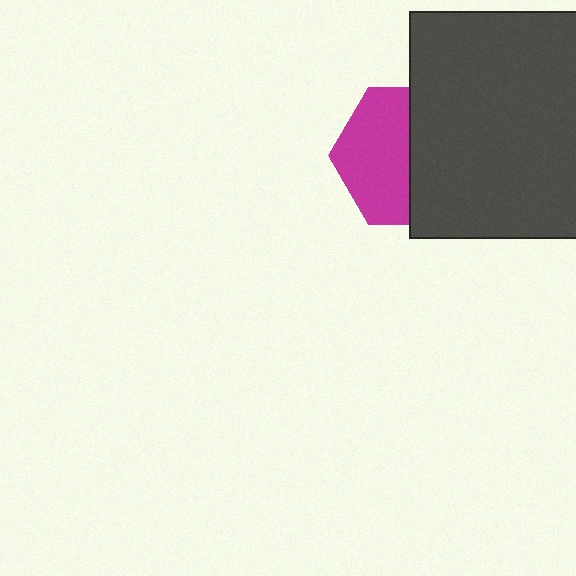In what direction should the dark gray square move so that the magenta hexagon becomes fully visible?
The dark gray square should move right. That is the shortest direction to clear the overlap and leave the magenta hexagon fully visible.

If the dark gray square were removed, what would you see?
You would see the complete magenta hexagon.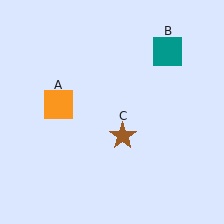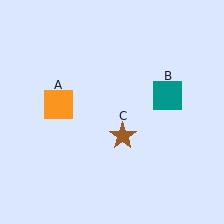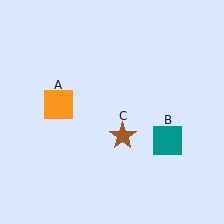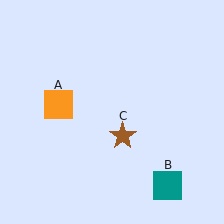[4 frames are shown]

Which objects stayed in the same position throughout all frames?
Orange square (object A) and brown star (object C) remained stationary.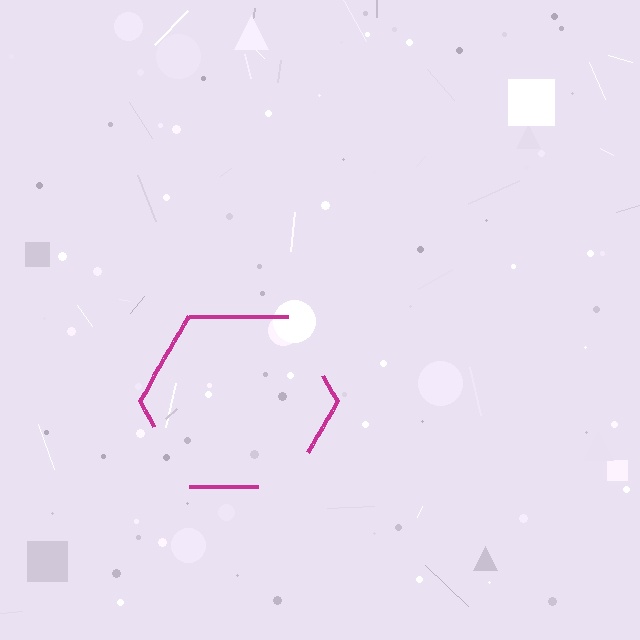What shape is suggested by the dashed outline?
The dashed outline suggests a hexagon.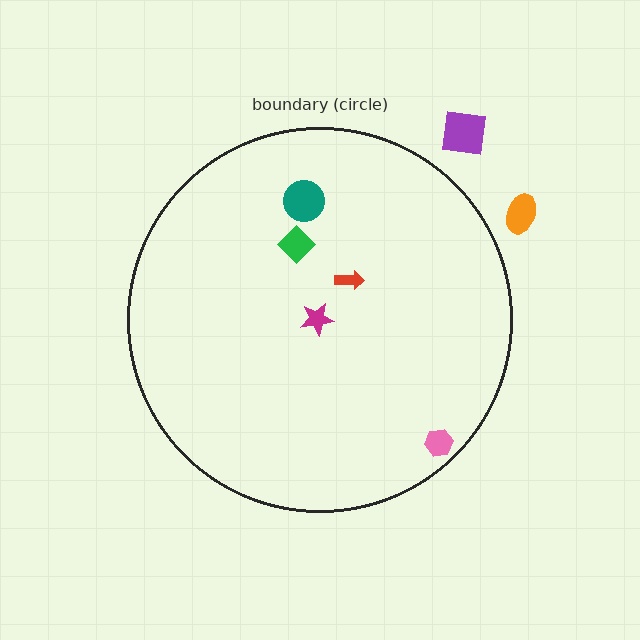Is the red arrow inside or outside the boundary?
Inside.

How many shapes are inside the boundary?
5 inside, 2 outside.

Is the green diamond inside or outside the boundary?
Inside.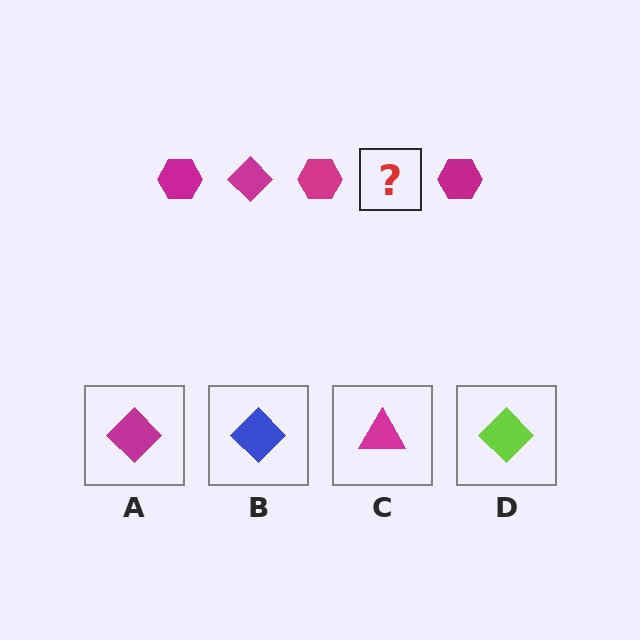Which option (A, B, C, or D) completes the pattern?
A.